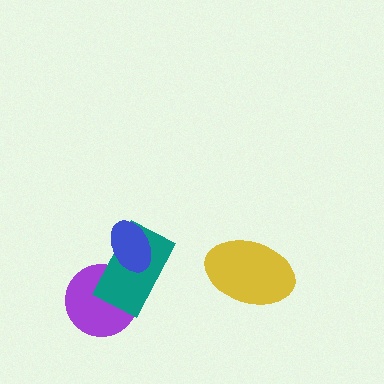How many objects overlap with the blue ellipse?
1 object overlaps with the blue ellipse.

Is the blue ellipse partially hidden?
No, no other shape covers it.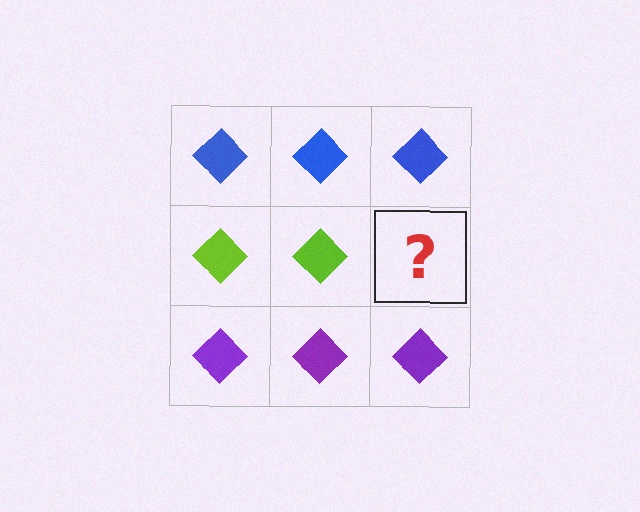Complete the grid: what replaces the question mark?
The question mark should be replaced with a lime diamond.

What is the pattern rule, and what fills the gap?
The rule is that each row has a consistent color. The gap should be filled with a lime diamond.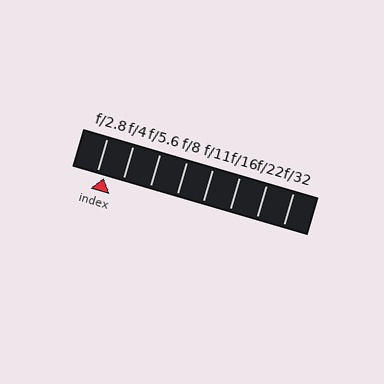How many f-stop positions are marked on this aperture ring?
There are 8 f-stop positions marked.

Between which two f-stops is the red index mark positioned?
The index mark is between f/2.8 and f/4.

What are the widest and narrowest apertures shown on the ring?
The widest aperture shown is f/2.8 and the narrowest is f/32.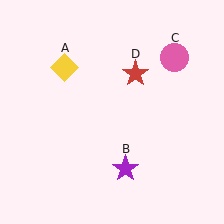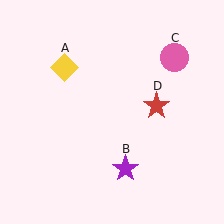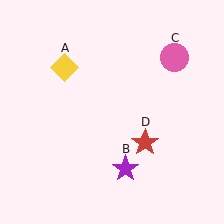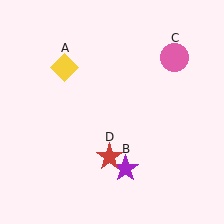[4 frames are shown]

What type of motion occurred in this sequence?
The red star (object D) rotated clockwise around the center of the scene.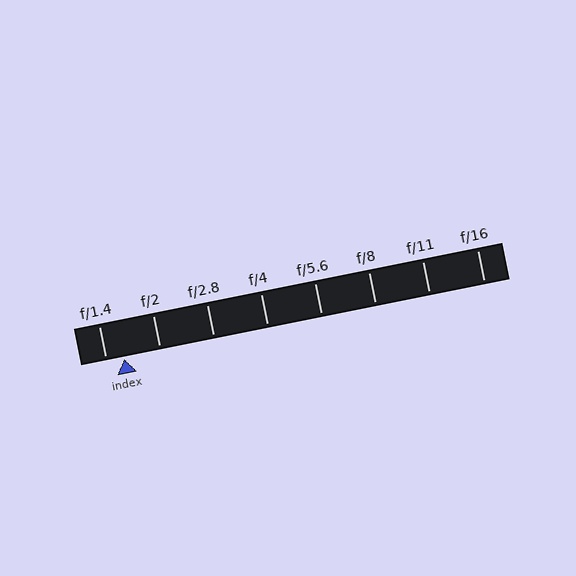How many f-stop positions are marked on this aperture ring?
There are 8 f-stop positions marked.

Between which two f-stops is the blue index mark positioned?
The index mark is between f/1.4 and f/2.